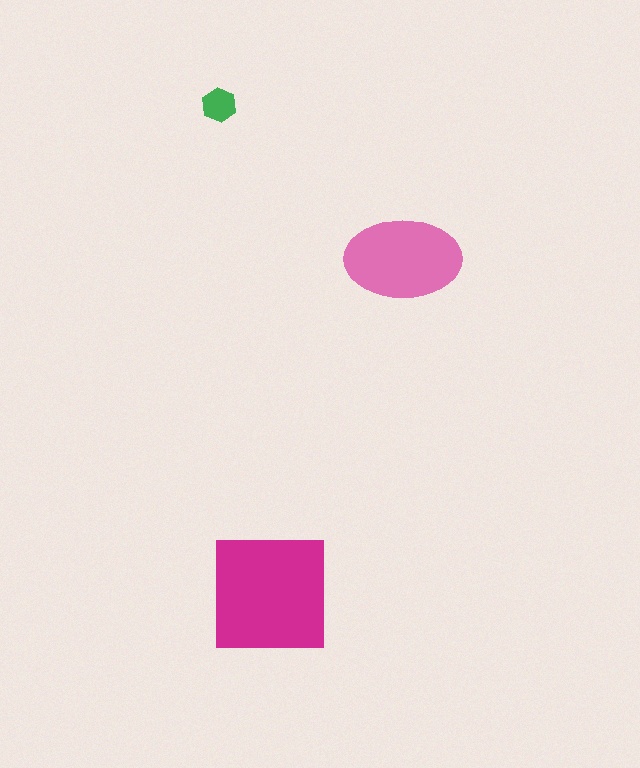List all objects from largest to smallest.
The magenta square, the pink ellipse, the green hexagon.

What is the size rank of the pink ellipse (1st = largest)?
2nd.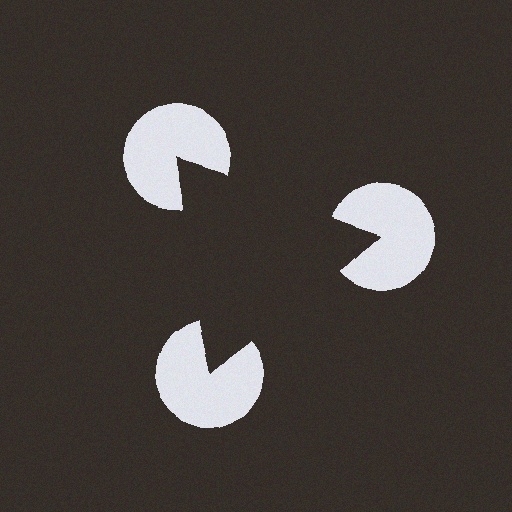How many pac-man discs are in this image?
There are 3 — one at each vertex of the illusory triangle.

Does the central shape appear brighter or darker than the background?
It typically appears slightly darker than the background, even though no actual brightness change is drawn.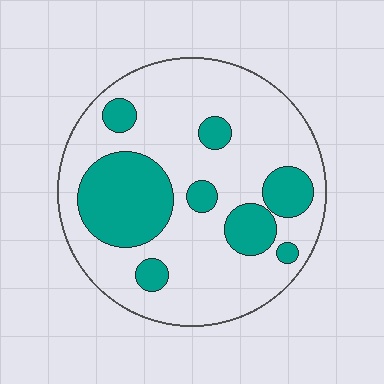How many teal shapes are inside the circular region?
8.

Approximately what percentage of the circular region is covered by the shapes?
Approximately 25%.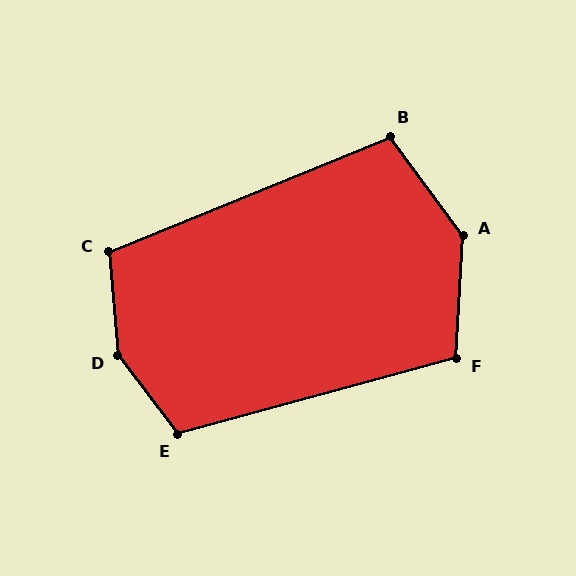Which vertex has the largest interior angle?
D, at approximately 148 degrees.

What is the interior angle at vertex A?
Approximately 141 degrees (obtuse).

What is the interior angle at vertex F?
Approximately 108 degrees (obtuse).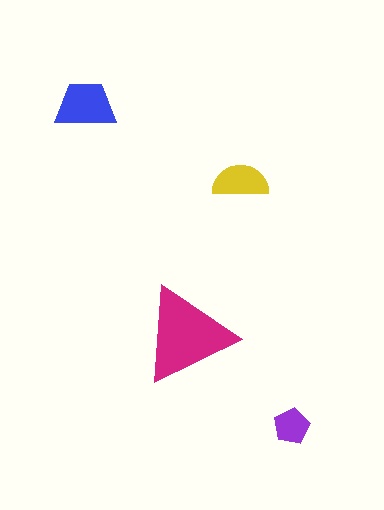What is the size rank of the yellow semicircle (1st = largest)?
3rd.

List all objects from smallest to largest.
The purple pentagon, the yellow semicircle, the blue trapezoid, the magenta triangle.